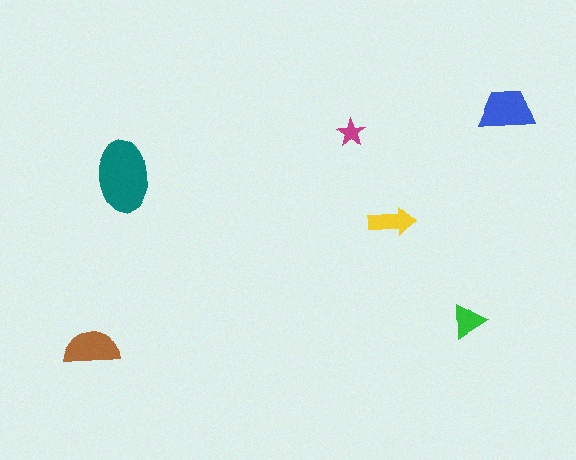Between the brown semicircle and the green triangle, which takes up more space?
The brown semicircle.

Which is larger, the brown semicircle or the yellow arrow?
The brown semicircle.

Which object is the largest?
The teal ellipse.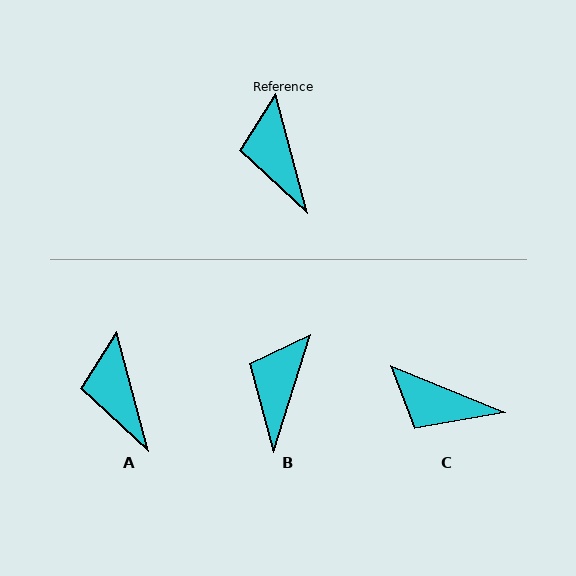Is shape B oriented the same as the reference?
No, it is off by about 32 degrees.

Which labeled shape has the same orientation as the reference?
A.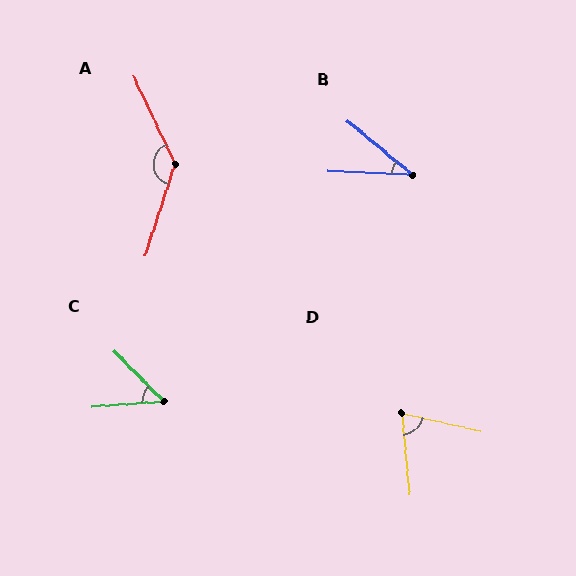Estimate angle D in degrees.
Approximately 71 degrees.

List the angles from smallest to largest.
B (37°), C (50°), D (71°), A (137°).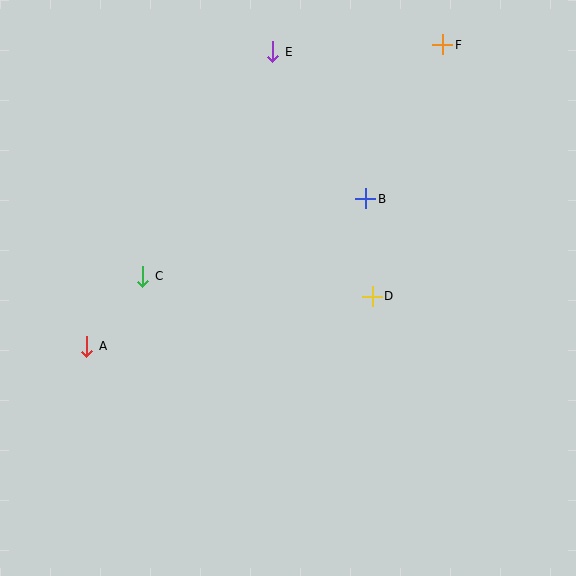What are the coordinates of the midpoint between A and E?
The midpoint between A and E is at (180, 199).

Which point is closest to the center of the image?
Point D at (372, 296) is closest to the center.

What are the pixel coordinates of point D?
Point D is at (372, 296).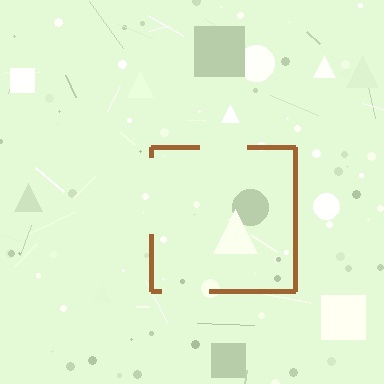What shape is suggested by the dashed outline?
The dashed outline suggests a square.